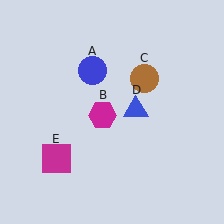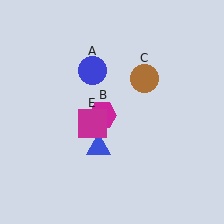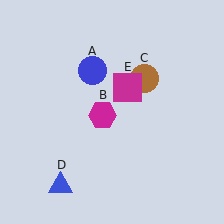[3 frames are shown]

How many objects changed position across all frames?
2 objects changed position: blue triangle (object D), magenta square (object E).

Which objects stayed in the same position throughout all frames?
Blue circle (object A) and magenta hexagon (object B) and brown circle (object C) remained stationary.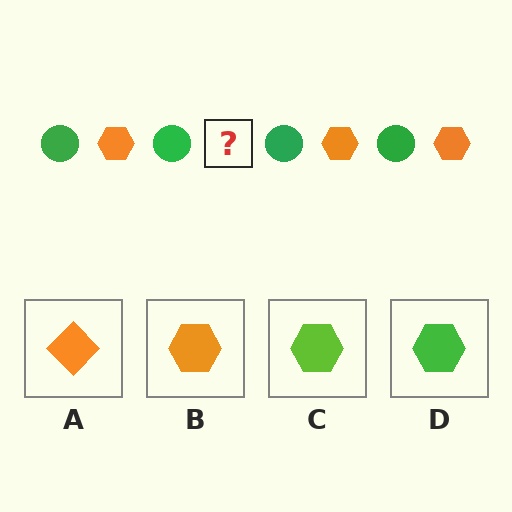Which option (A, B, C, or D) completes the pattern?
B.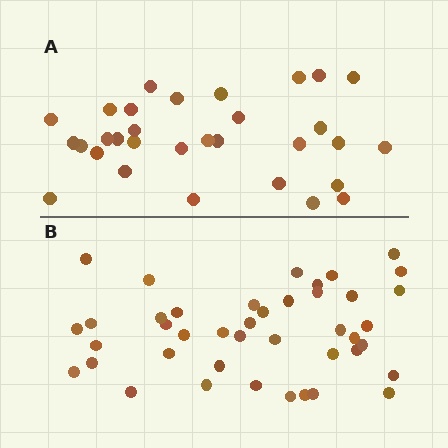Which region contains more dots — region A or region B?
Region B (the bottom region) has more dots.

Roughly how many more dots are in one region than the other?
Region B has roughly 12 or so more dots than region A.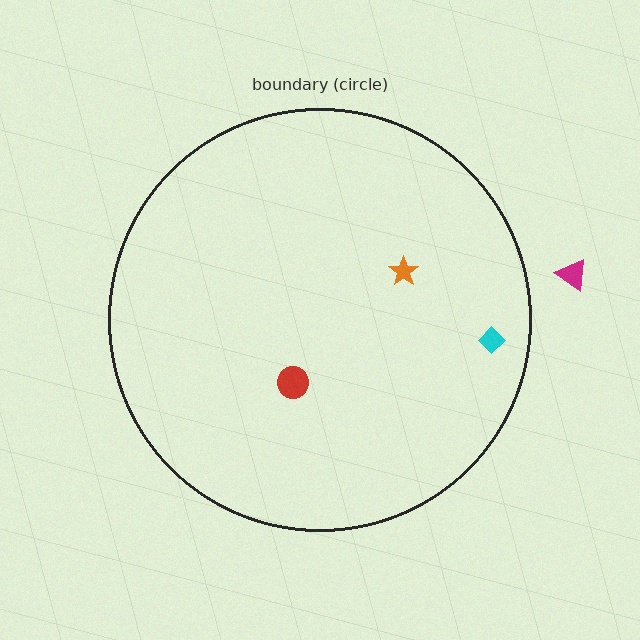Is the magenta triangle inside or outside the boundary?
Outside.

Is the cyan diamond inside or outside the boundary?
Inside.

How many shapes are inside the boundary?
3 inside, 1 outside.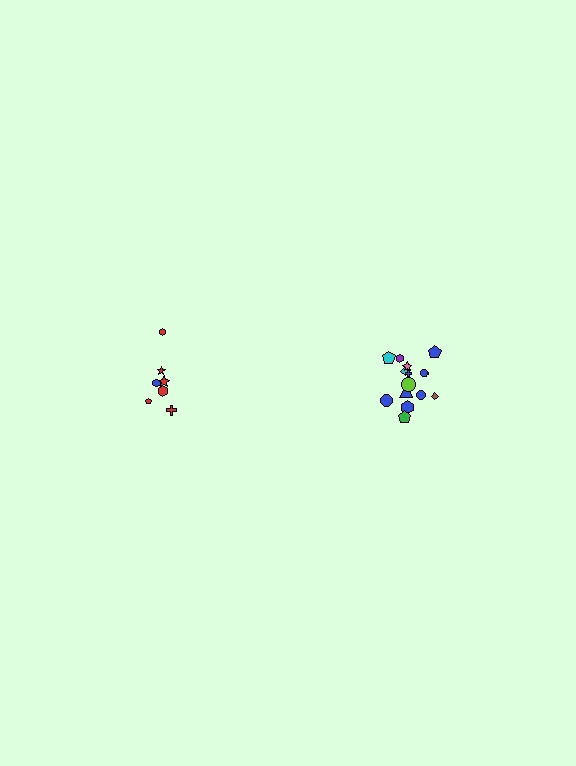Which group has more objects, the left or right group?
The right group.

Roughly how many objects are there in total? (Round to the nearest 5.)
Roughly 20 objects in total.